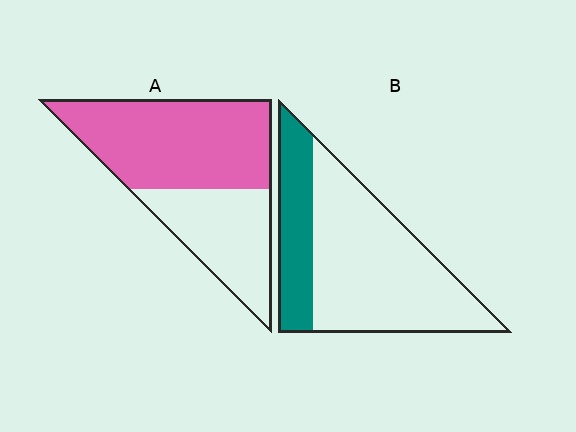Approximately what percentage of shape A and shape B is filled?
A is approximately 60% and B is approximately 30%.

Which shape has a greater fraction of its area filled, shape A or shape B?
Shape A.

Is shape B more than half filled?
No.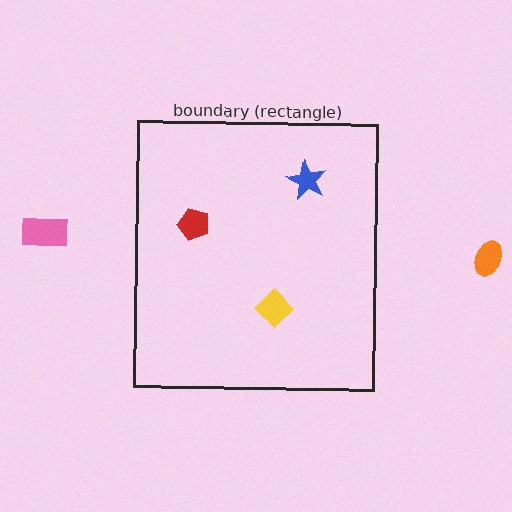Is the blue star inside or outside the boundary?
Inside.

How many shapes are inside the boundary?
3 inside, 2 outside.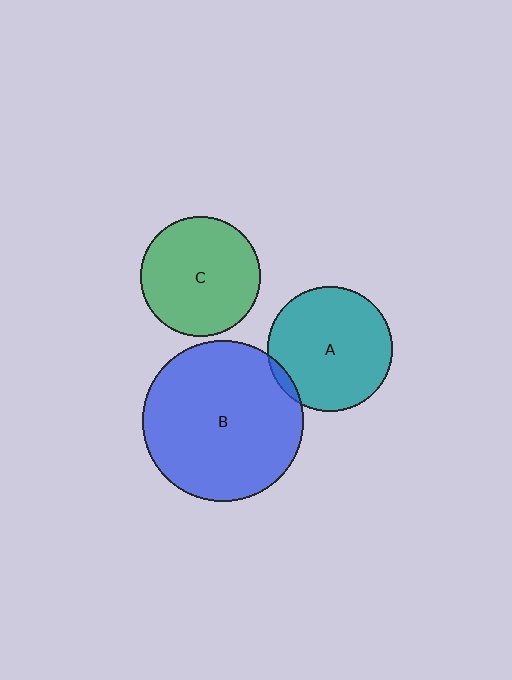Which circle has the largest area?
Circle B (blue).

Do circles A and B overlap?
Yes.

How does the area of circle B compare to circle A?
Approximately 1.6 times.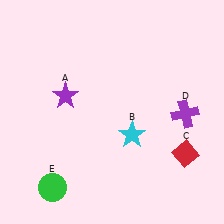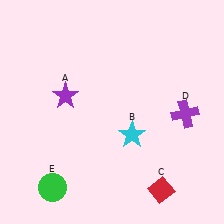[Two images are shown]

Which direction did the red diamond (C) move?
The red diamond (C) moved down.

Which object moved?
The red diamond (C) moved down.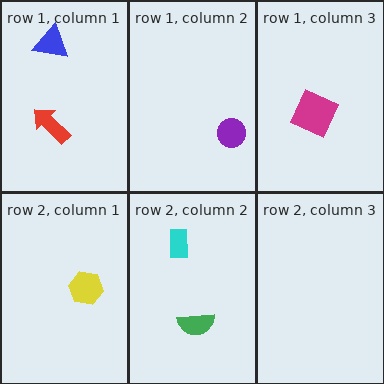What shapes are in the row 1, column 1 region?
The blue triangle, the red arrow.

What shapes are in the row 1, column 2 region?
The purple circle.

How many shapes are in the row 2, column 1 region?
1.